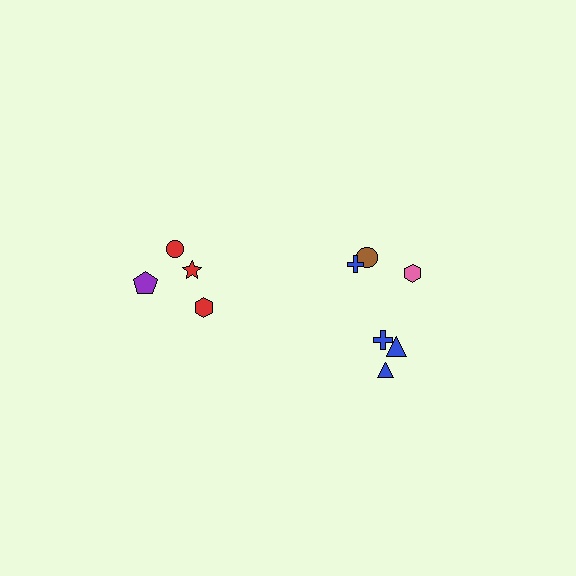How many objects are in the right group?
There are 6 objects.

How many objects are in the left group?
There are 4 objects.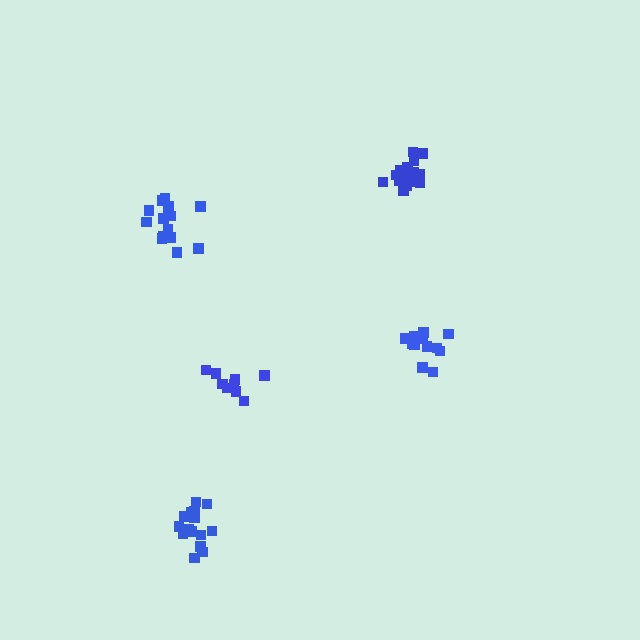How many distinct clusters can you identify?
There are 5 distinct clusters.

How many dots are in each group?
Group 1: 9 dots, Group 2: 12 dots, Group 3: 15 dots, Group 4: 15 dots, Group 5: 15 dots (66 total).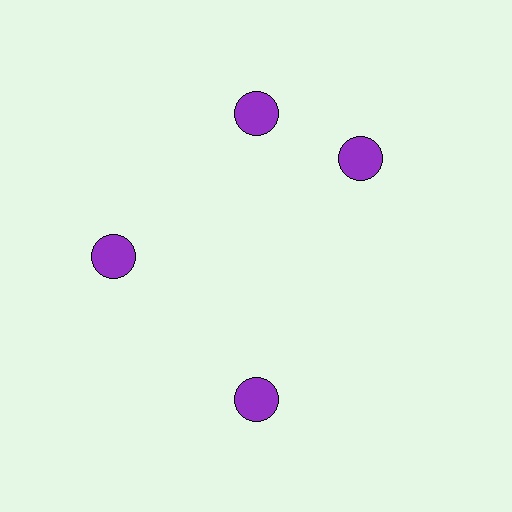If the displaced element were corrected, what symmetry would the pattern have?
It would have 4-fold rotational symmetry — the pattern would map onto itself every 90 degrees.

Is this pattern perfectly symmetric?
No. The 4 purple circles are arranged in a ring, but one element near the 3 o'clock position is rotated out of alignment along the ring, breaking the 4-fold rotational symmetry.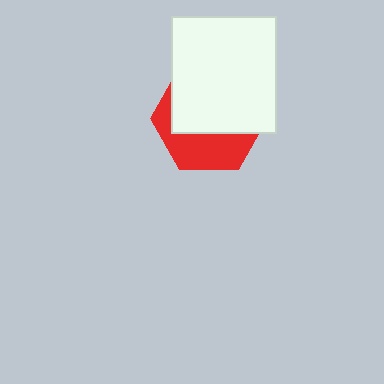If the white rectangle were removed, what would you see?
You would see the complete red hexagon.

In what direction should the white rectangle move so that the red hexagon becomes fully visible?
The white rectangle should move up. That is the shortest direction to clear the overlap and leave the red hexagon fully visible.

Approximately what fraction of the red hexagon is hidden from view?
Roughly 61% of the red hexagon is hidden behind the white rectangle.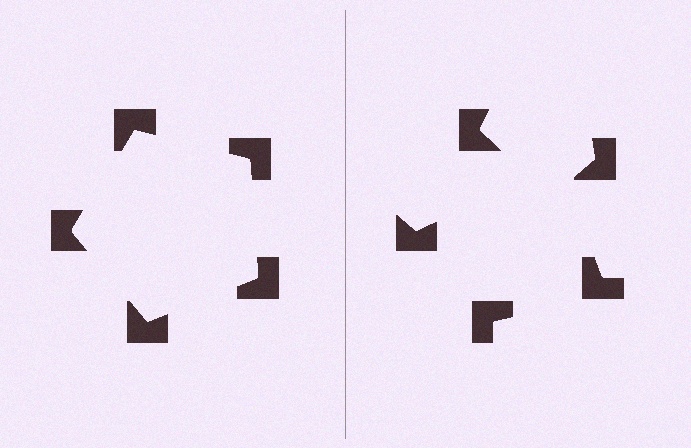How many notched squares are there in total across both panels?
10 — 5 on each side.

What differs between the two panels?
The notched squares are positioned identically on both sides; only the wedge orientations differ. On the left they align to a pentagon; on the right they are misaligned.